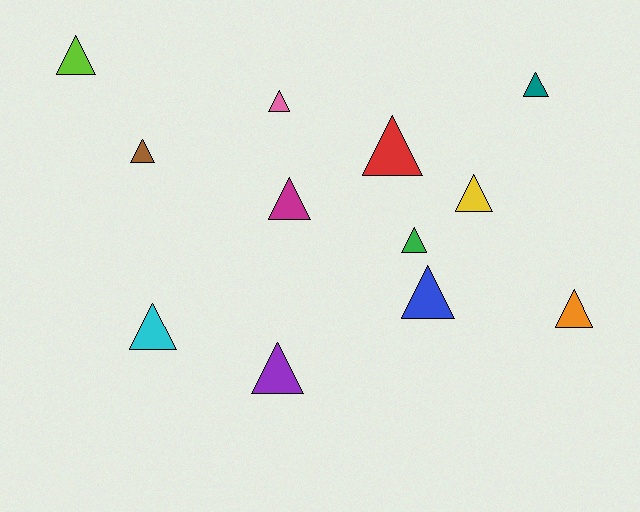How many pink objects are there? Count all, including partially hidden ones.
There is 1 pink object.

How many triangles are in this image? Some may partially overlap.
There are 12 triangles.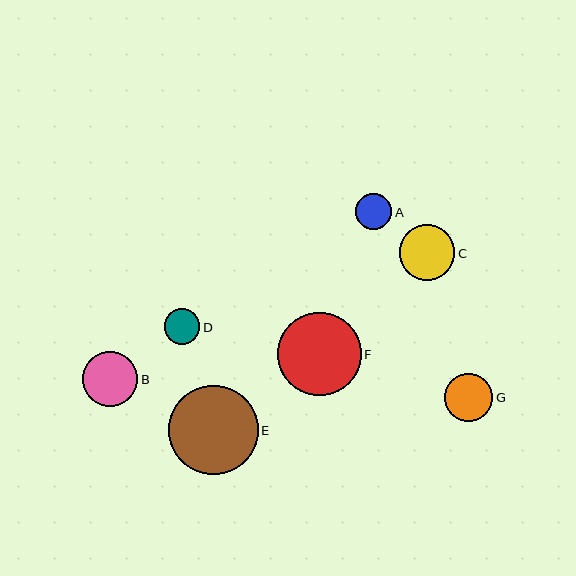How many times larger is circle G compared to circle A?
Circle G is approximately 1.3 times the size of circle A.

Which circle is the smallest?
Circle D is the smallest with a size of approximately 36 pixels.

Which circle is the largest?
Circle E is the largest with a size of approximately 89 pixels.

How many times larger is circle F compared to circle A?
Circle F is approximately 2.3 times the size of circle A.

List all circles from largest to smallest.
From largest to smallest: E, F, C, B, G, A, D.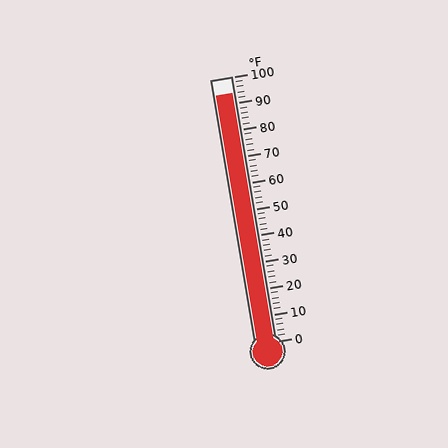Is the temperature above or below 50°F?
The temperature is above 50°F.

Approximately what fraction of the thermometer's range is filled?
The thermometer is filled to approximately 95% of its range.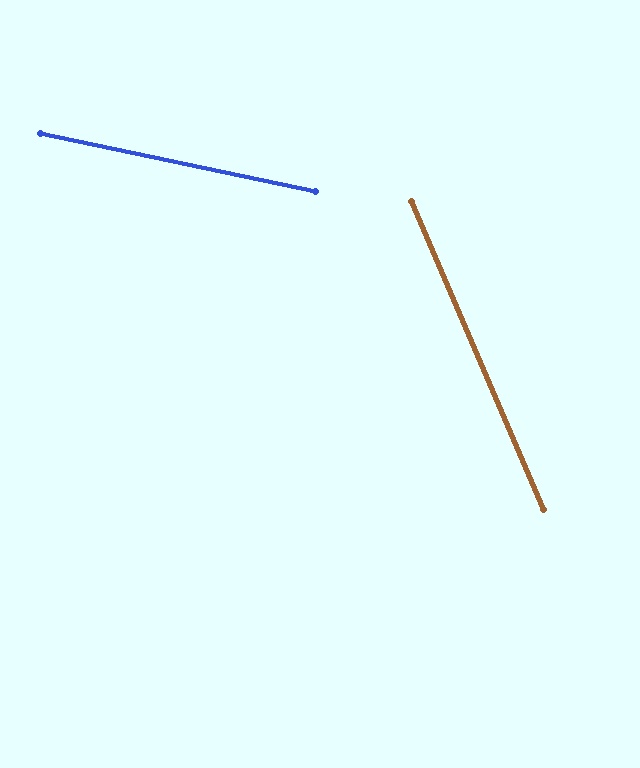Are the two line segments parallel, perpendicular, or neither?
Neither parallel nor perpendicular — they differ by about 55°.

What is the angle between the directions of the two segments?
Approximately 55 degrees.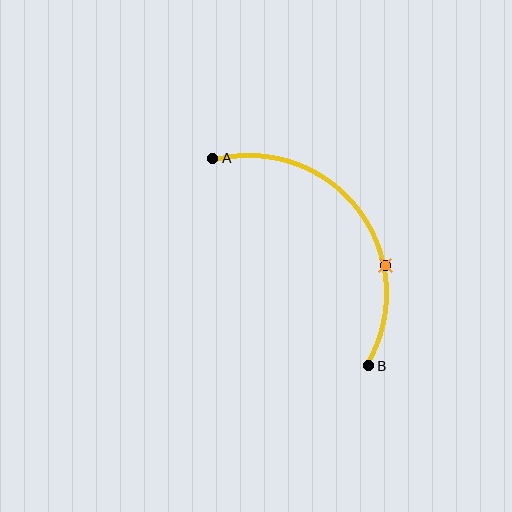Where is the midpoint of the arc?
The arc midpoint is the point on the curve farthest from the straight line joining A and B. It sits above and to the right of that line.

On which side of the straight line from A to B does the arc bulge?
The arc bulges above and to the right of the straight line connecting A and B.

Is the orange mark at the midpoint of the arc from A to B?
No. The orange mark lies on the arc but is closer to endpoint B. The arc midpoint would be at the point on the curve equidistant along the arc from both A and B.